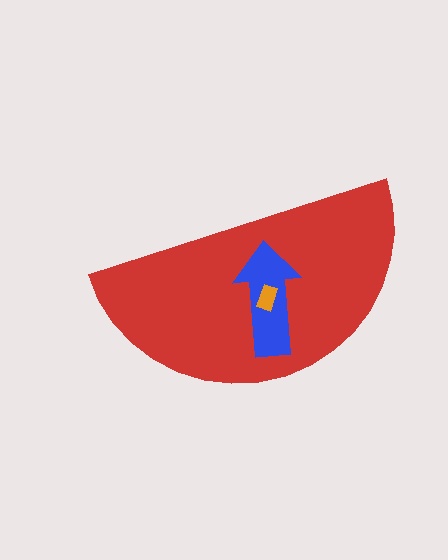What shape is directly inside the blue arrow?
The orange rectangle.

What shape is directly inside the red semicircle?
The blue arrow.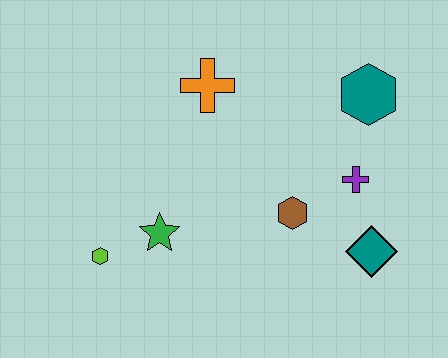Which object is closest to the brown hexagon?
The purple cross is closest to the brown hexagon.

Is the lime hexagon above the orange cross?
No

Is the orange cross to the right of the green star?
Yes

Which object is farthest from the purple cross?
The lime hexagon is farthest from the purple cross.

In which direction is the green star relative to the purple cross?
The green star is to the left of the purple cross.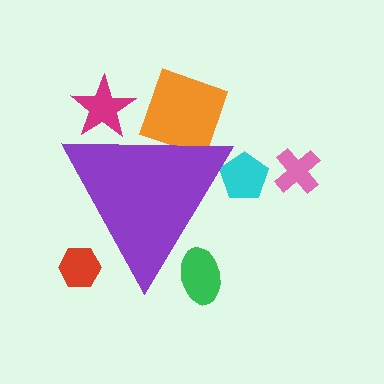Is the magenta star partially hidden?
Yes, the magenta star is partially hidden behind the purple triangle.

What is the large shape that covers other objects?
A purple triangle.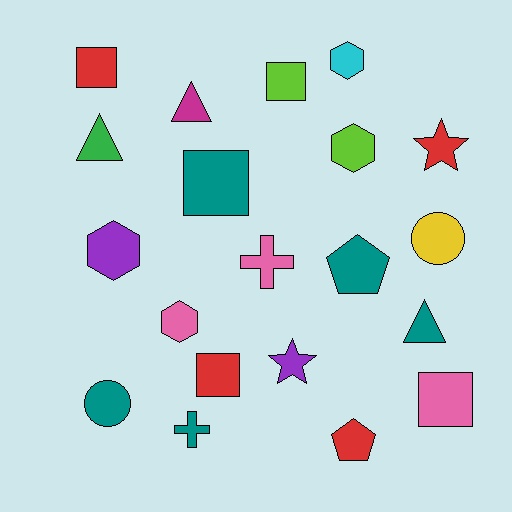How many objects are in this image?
There are 20 objects.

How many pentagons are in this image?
There are 2 pentagons.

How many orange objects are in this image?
There are no orange objects.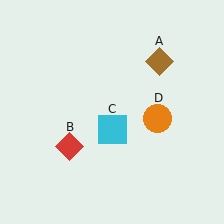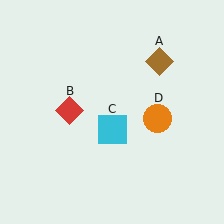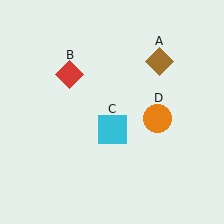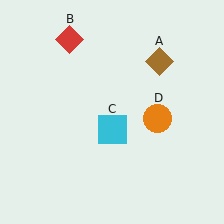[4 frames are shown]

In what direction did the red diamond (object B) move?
The red diamond (object B) moved up.